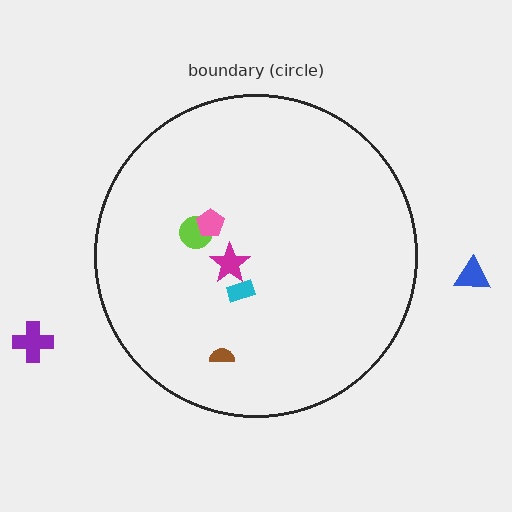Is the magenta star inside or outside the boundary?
Inside.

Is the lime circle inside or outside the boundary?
Inside.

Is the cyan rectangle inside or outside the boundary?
Inside.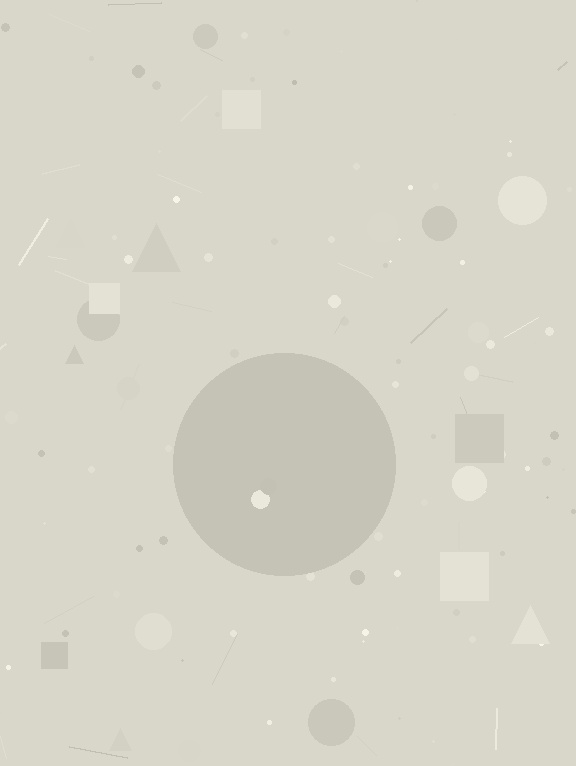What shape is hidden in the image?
A circle is hidden in the image.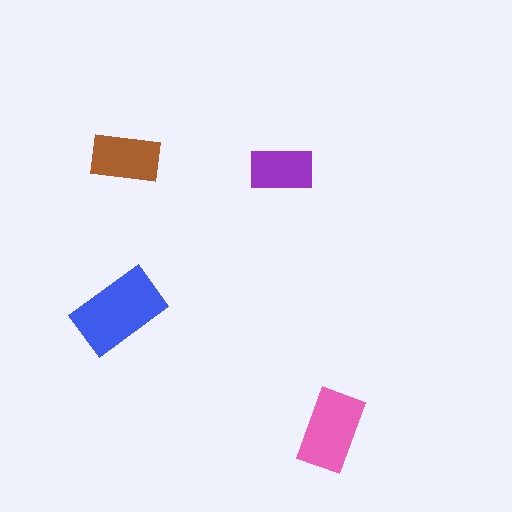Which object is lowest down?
The pink rectangle is bottommost.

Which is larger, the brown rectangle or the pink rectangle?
The pink one.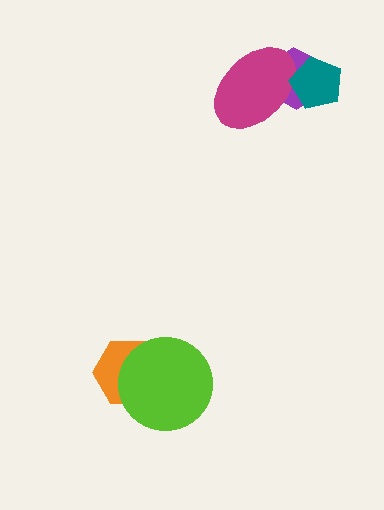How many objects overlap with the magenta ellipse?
2 objects overlap with the magenta ellipse.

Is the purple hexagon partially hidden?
Yes, it is partially covered by another shape.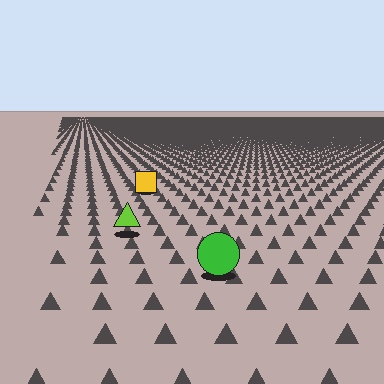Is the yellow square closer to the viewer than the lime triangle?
No. The lime triangle is closer — you can tell from the texture gradient: the ground texture is coarser near it.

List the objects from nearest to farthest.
From nearest to farthest: the green circle, the lime triangle, the yellow square.